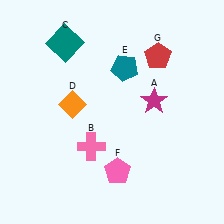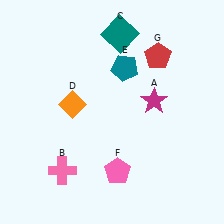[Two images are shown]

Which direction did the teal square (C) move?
The teal square (C) moved right.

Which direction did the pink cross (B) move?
The pink cross (B) moved left.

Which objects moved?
The objects that moved are: the pink cross (B), the teal square (C).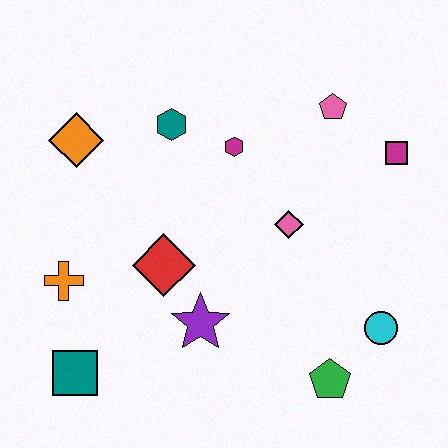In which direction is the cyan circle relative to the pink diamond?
The cyan circle is below the pink diamond.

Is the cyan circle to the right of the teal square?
Yes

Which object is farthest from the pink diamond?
The teal square is farthest from the pink diamond.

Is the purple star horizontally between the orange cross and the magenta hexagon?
Yes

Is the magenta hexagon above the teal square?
Yes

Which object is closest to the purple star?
The red diamond is closest to the purple star.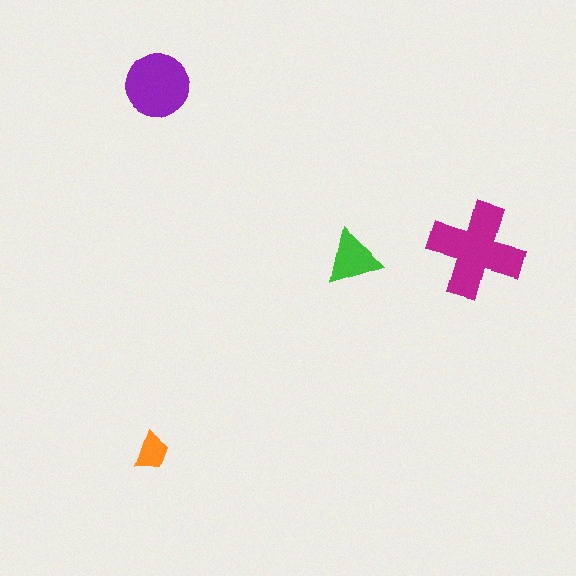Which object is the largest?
The magenta cross.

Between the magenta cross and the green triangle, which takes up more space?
The magenta cross.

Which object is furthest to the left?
The purple circle is leftmost.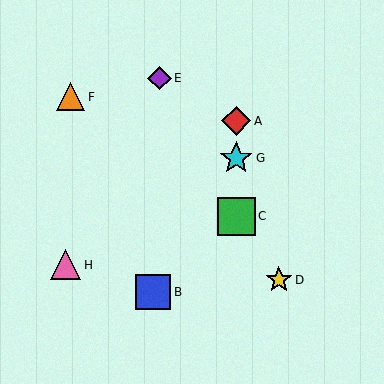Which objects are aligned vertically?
Objects A, C, G are aligned vertically.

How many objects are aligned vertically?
3 objects (A, C, G) are aligned vertically.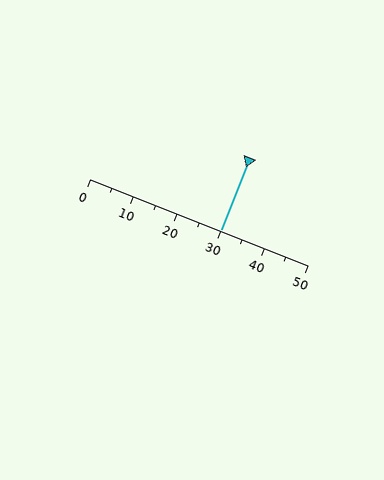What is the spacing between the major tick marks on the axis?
The major ticks are spaced 10 apart.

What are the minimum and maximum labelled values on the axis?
The axis runs from 0 to 50.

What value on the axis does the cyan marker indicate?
The marker indicates approximately 30.